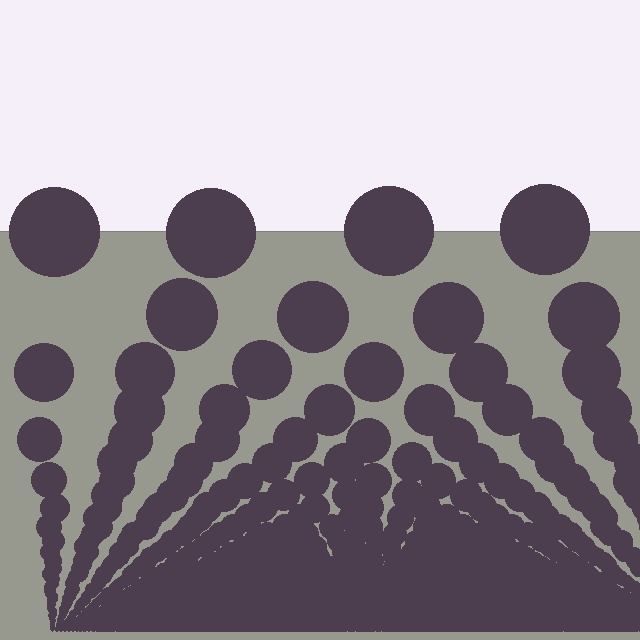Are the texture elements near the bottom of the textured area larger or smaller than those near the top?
Smaller. The gradient is inverted — elements near the bottom are smaller and denser.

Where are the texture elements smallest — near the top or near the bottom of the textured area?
Near the bottom.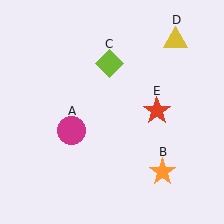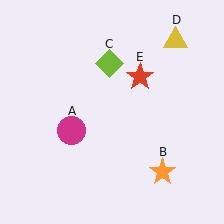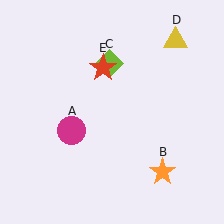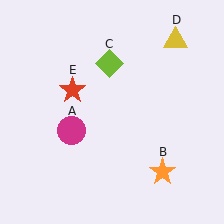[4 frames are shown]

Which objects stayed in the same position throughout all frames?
Magenta circle (object A) and orange star (object B) and lime diamond (object C) and yellow triangle (object D) remained stationary.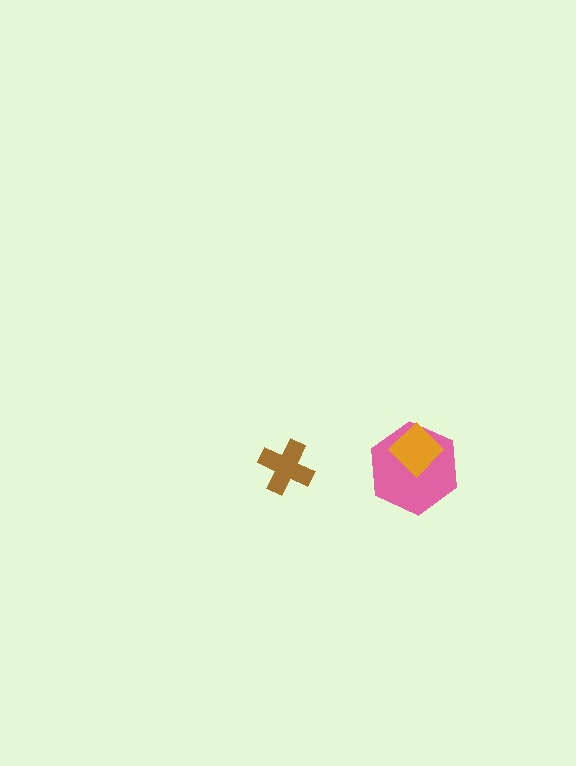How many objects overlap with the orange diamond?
1 object overlaps with the orange diamond.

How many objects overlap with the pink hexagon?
1 object overlaps with the pink hexagon.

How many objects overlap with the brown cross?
0 objects overlap with the brown cross.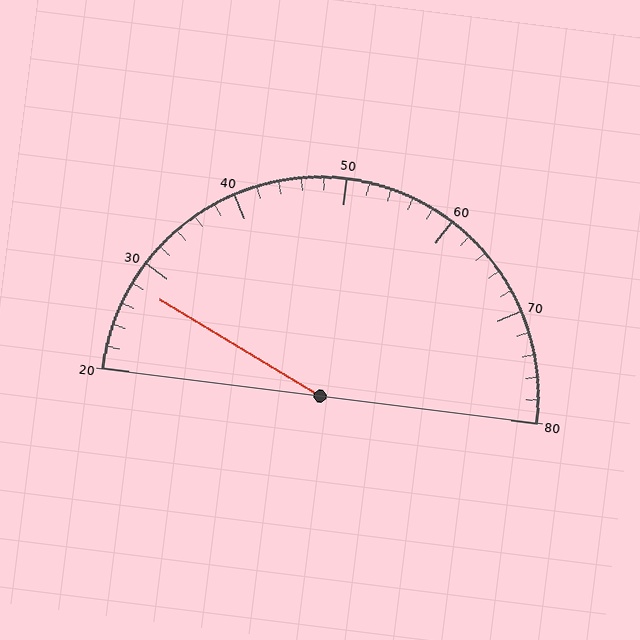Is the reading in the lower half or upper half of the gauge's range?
The reading is in the lower half of the range (20 to 80).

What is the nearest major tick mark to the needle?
The nearest major tick mark is 30.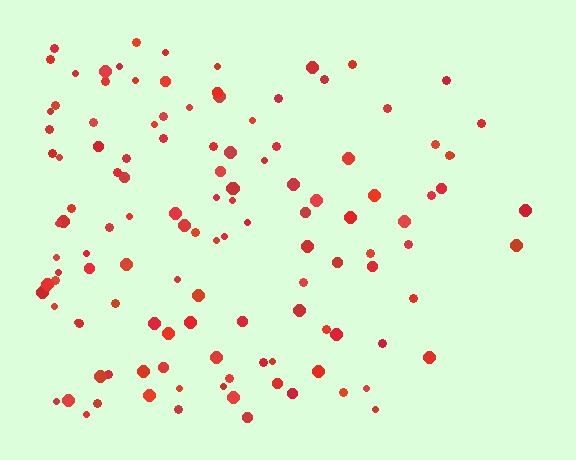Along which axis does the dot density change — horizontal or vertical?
Horizontal.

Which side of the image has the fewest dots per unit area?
The right.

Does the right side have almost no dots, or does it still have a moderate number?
Still a moderate number, just noticeably fewer than the left.